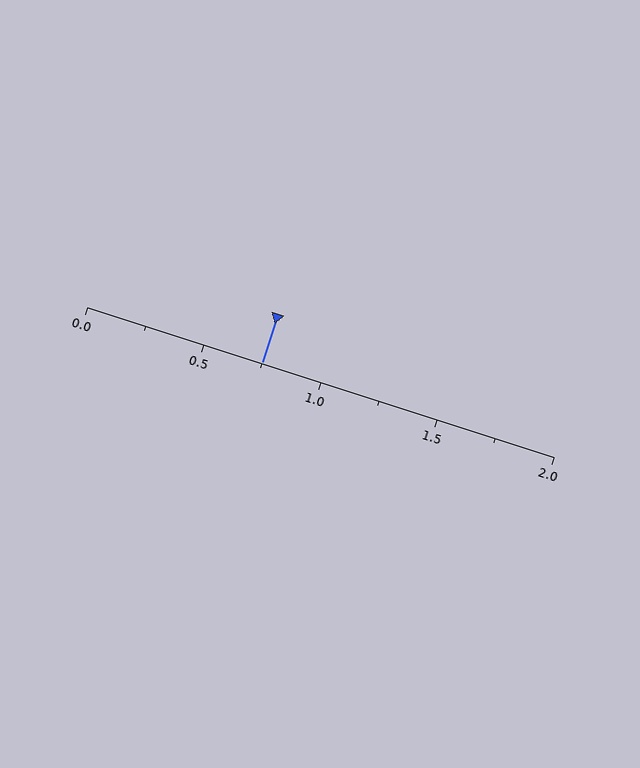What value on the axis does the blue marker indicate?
The marker indicates approximately 0.75.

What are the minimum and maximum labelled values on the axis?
The axis runs from 0.0 to 2.0.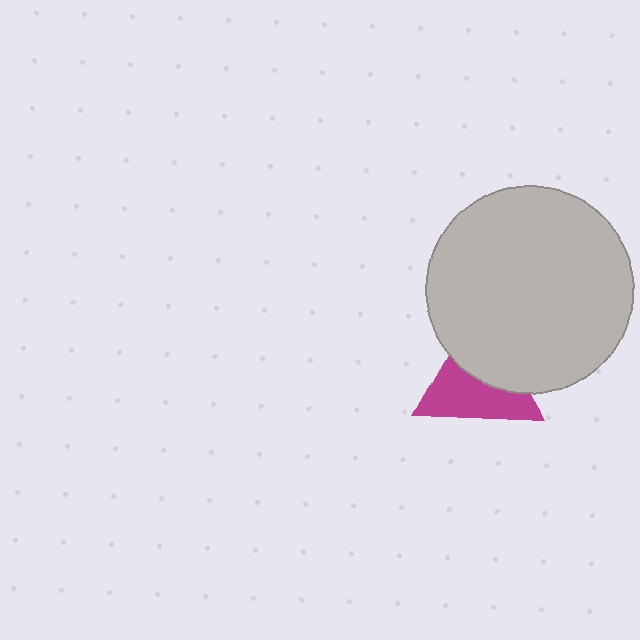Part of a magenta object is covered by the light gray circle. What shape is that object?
It is a triangle.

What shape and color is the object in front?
The object in front is a light gray circle.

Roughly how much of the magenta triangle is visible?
About half of it is visible (roughly 55%).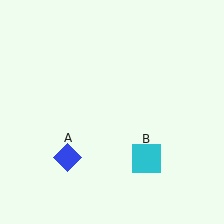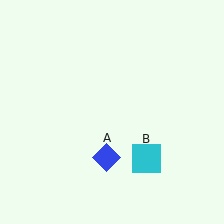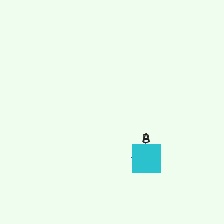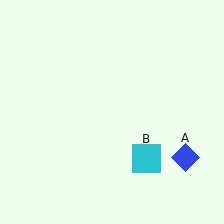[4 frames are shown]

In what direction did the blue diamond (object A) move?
The blue diamond (object A) moved right.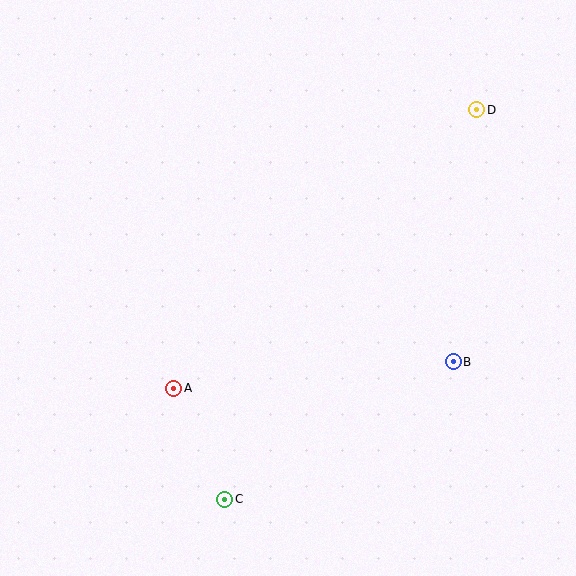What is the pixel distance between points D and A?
The distance between D and A is 412 pixels.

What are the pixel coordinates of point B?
Point B is at (453, 362).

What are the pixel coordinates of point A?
Point A is at (174, 388).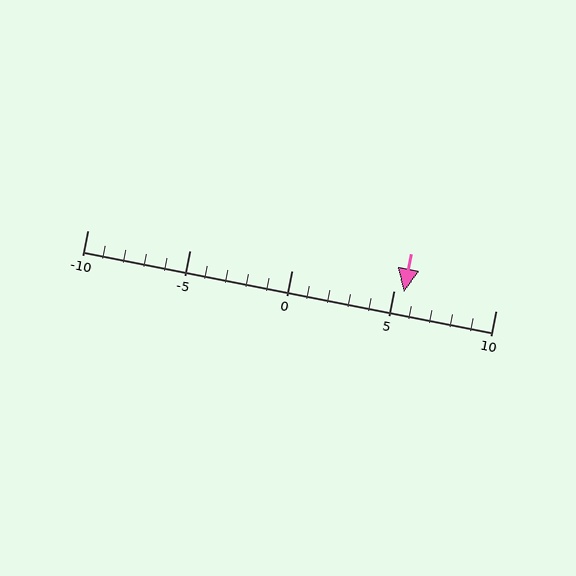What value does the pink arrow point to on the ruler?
The pink arrow points to approximately 6.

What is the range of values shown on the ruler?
The ruler shows values from -10 to 10.